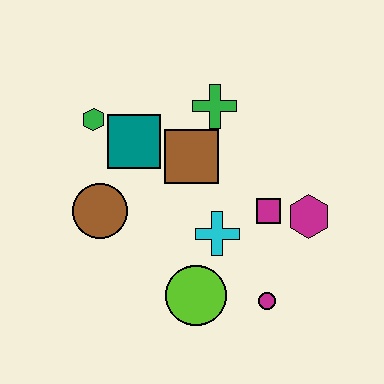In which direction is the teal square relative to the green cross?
The teal square is to the left of the green cross.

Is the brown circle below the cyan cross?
No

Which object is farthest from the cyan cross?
The green hexagon is farthest from the cyan cross.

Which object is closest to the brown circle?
The teal square is closest to the brown circle.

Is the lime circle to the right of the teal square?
Yes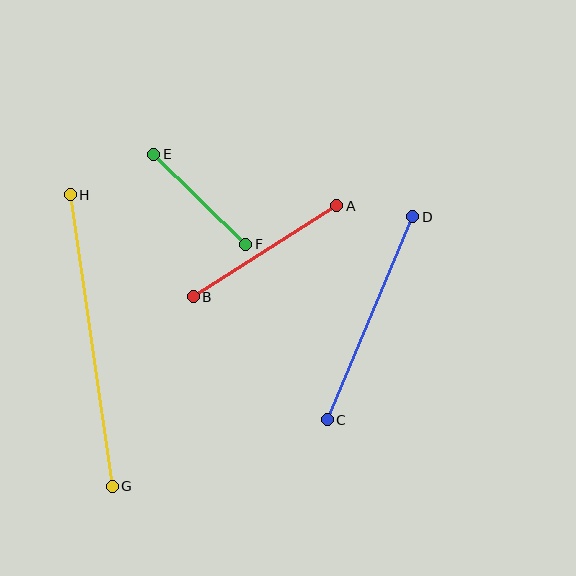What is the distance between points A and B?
The distance is approximately 170 pixels.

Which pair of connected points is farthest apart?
Points G and H are farthest apart.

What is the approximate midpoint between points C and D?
The midpoint is at approximately (370, 318) pixels.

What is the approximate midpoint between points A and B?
The midpoint is at approximately (265, 251) pixels.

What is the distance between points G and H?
The distance is approximately 295 pixels.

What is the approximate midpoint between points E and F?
The midpoint is at approximately (200, 199) pixels.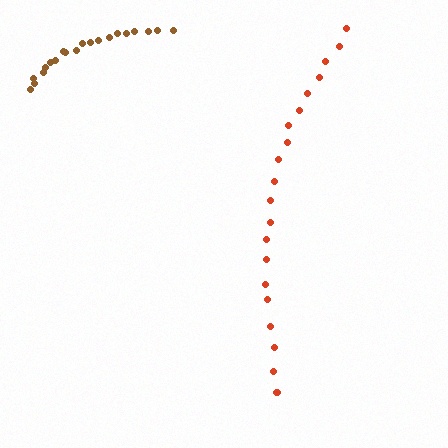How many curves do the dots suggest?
There are 2 distinct paths.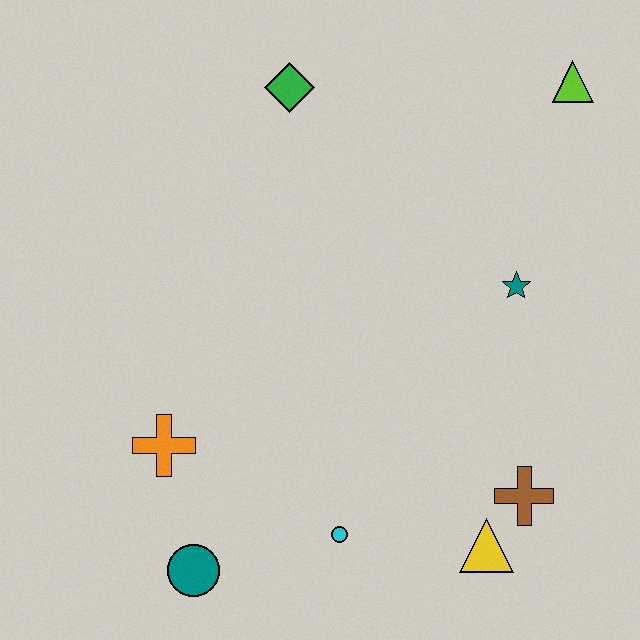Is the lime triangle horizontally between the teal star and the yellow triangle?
No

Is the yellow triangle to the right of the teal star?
No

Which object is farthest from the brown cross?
The green diamond is farthest from the brown cross.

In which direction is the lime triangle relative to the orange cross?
The lime triangle is to the right of the orange cross.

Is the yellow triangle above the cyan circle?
No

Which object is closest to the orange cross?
The teal circle is closest to the orange cross.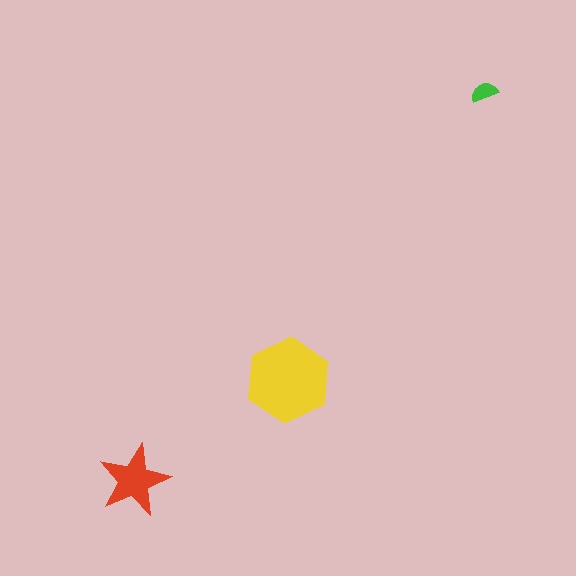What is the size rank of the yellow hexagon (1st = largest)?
1st.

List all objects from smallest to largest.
The green semicircle, the red star, the yellow hexagon.